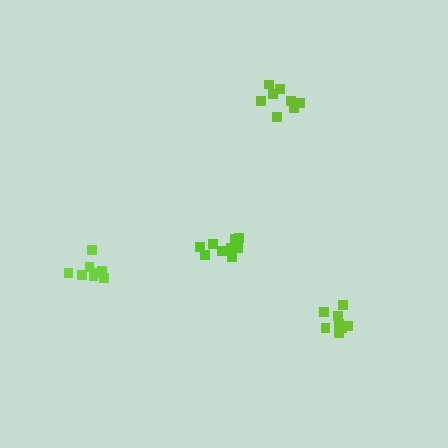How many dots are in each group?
Group 1: 8 dots, Group 2: 10 dots, Group 3: 8 dots, Group 4: 8 dots (34 total).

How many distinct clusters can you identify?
There are 4 distinct clusters.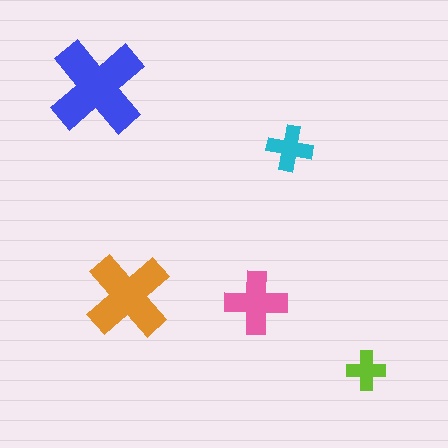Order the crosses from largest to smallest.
the blue one, the orange one, the pink one, the cyan one, the lime one.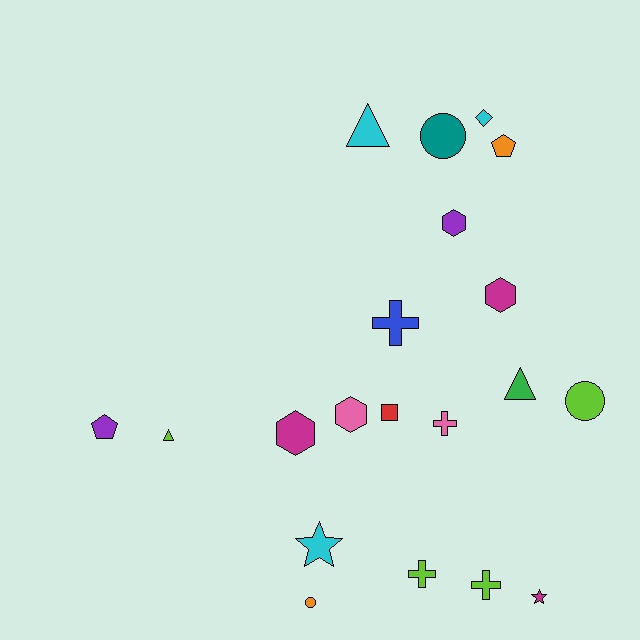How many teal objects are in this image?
There is 1 teal object.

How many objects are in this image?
There are 20 objects.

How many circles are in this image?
There are 3 circles.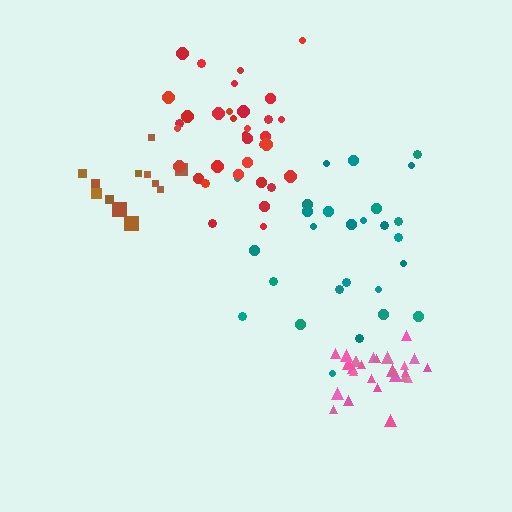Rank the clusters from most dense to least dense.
pink, red, teal, brown.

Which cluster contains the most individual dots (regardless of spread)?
Red (34).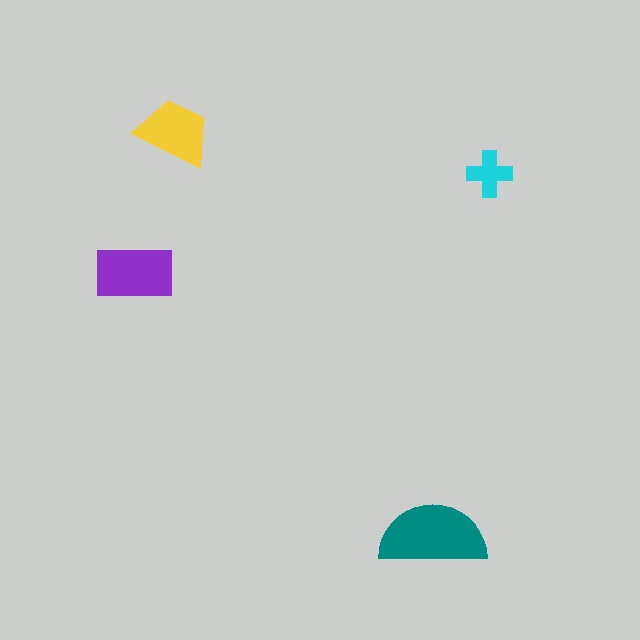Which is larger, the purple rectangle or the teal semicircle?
The teal semicircle.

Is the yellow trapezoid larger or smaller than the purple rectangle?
Smaller.